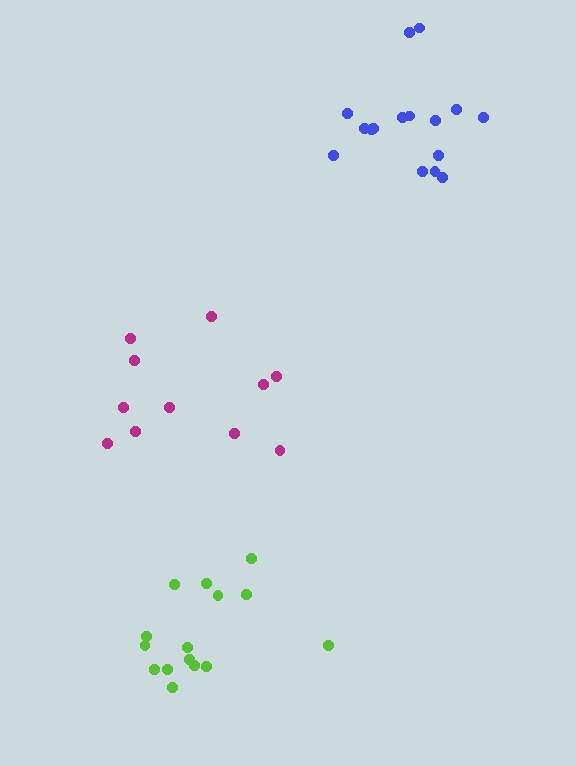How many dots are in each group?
Group 1: 16 dots, Group 2: 15 dots, Group 3: 11 dots (42 total).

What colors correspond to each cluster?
The clusters are colored: blue, lime, magenta.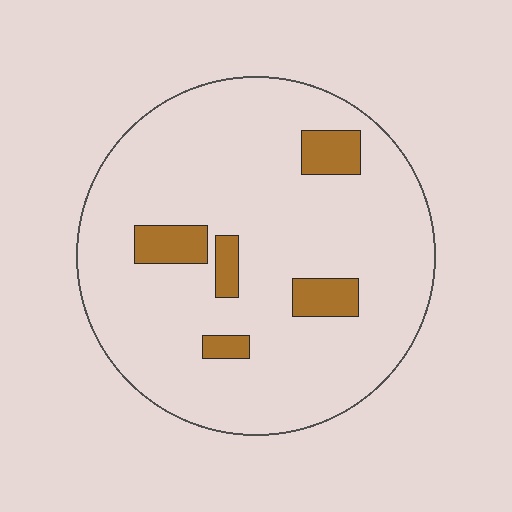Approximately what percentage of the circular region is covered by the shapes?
Approximately 10%.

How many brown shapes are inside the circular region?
5.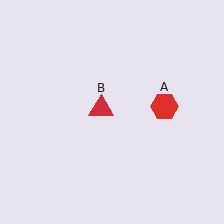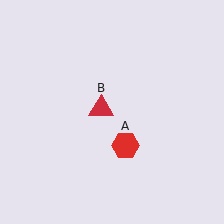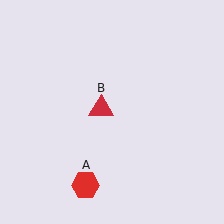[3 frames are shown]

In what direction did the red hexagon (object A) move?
The red hexagon (object A) moved down and to the left.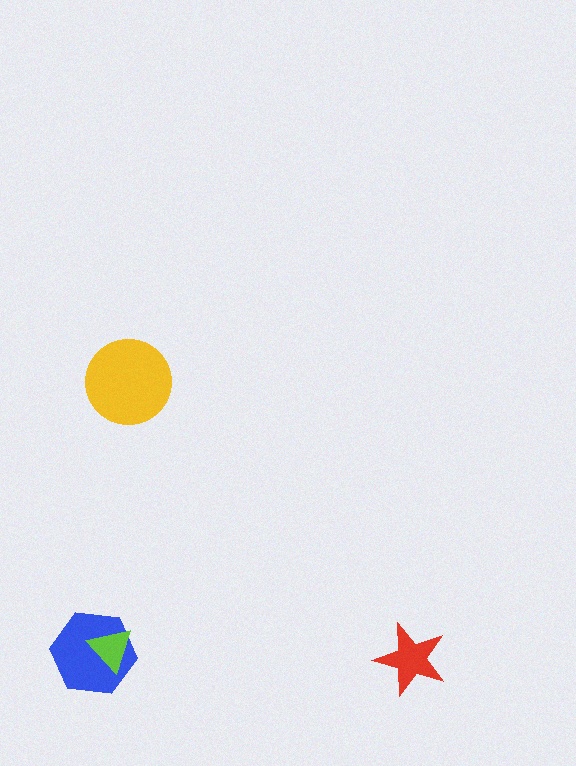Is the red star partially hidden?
No, no other shape covers it.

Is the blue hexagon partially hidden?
Yes, it is partially covered by another shape.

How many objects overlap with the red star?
0 objects overlap with the red star.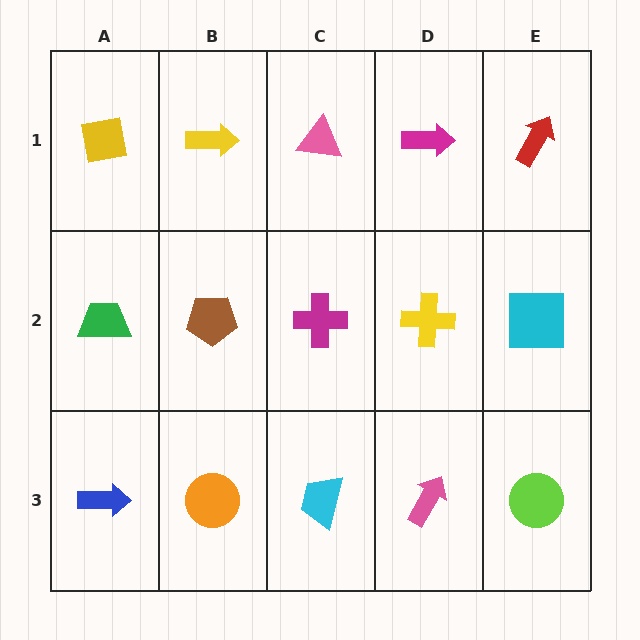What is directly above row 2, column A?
A yellow square.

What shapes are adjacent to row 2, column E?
A red arrow (row 1, column E), a lime circle (row 3, column E), a yellow cross (row 2, column D).